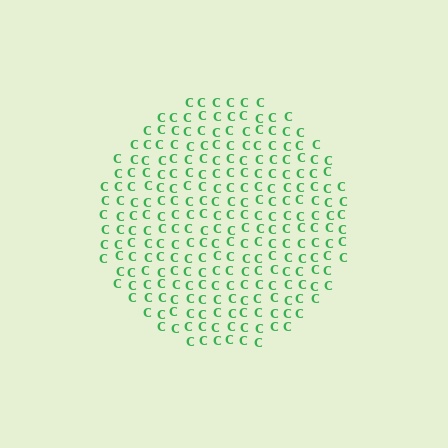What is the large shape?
The large shape is a circle.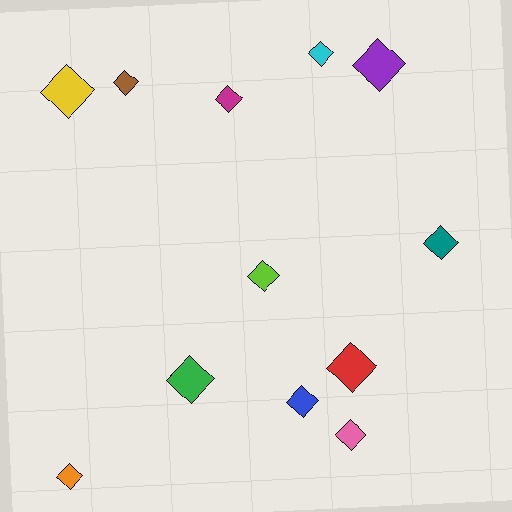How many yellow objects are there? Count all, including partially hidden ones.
There is 1 yellow object.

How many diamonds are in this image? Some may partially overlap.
There are 12 diamonds.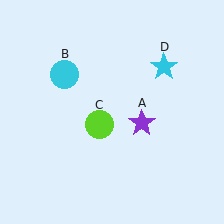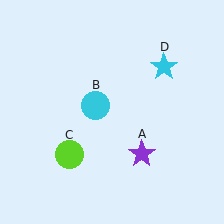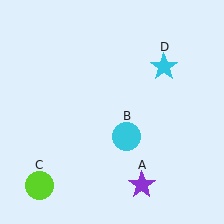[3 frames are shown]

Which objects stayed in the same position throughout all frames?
Cyan star (object D) remained stationary.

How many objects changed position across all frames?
3 objects changed position: purple star (object A), cyan circle (object B), lime circle (object C).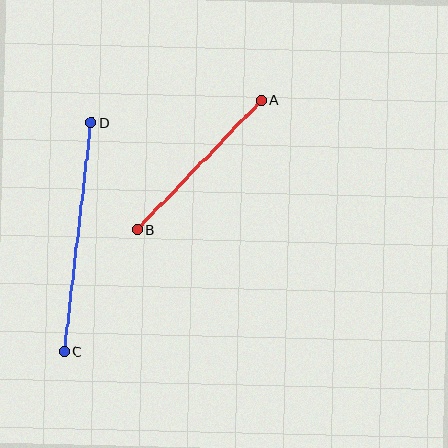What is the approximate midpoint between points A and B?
The midpoint is at approximately (199, 165) pixels.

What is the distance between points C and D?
The distance is approximately 230 pixels.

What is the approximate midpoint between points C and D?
The midpoint is at approximately (78, 237) pixels.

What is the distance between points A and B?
The distance is approximately 180 pixels.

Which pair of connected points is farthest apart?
Points C and D are farthest apart.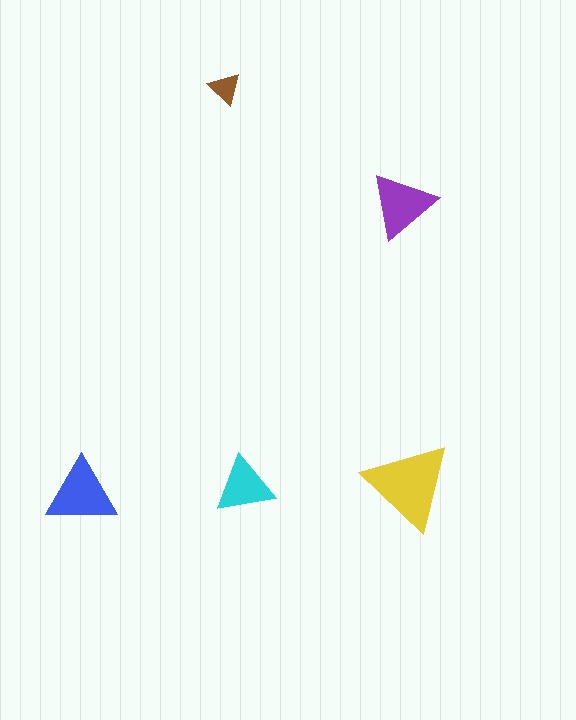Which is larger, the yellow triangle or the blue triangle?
The yellow one.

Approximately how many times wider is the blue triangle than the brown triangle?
About 2 times wider.